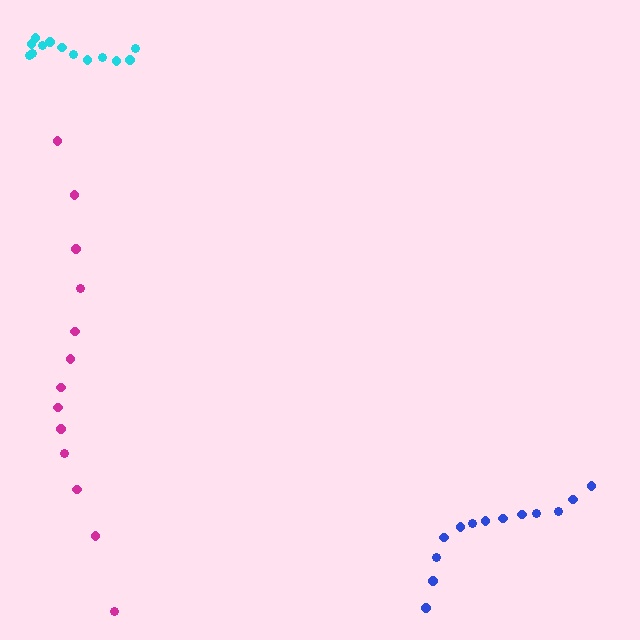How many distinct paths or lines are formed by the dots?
There are 3 distinct paths.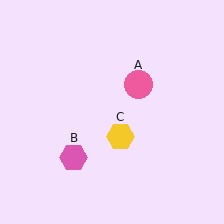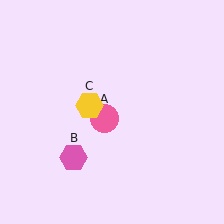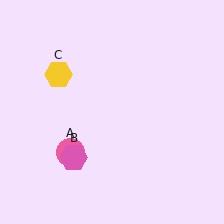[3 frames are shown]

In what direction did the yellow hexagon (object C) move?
The yellow hexagon (object C) moved up and to the left.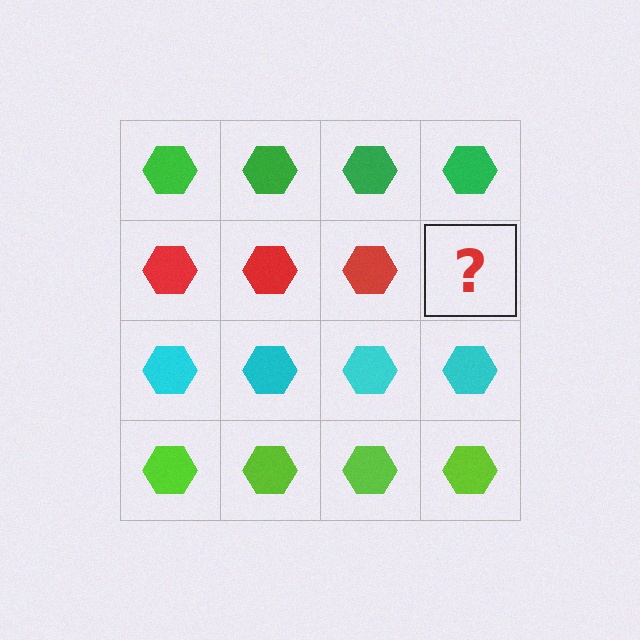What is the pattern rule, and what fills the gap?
The rule is that each row has a consistent color. The gap should be filled with a red hexagon.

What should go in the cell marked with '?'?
The missing cell should contain a red hexagon.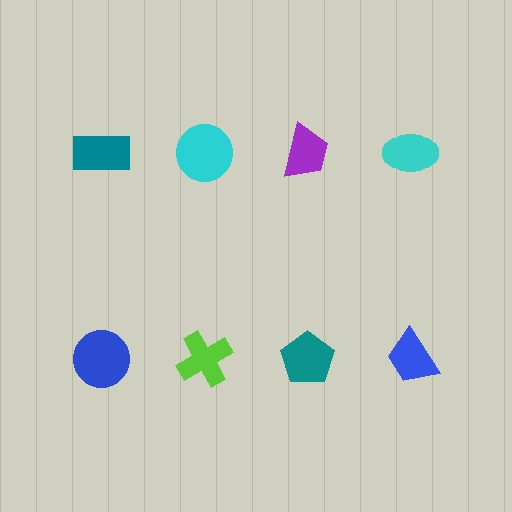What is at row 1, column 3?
A purple trapezoid.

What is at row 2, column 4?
A blue trapezoid.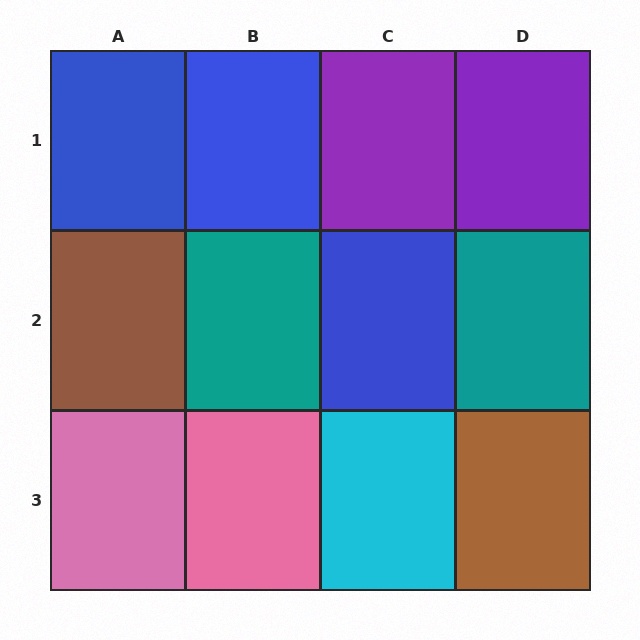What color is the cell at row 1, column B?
Blue.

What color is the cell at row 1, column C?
Purple.